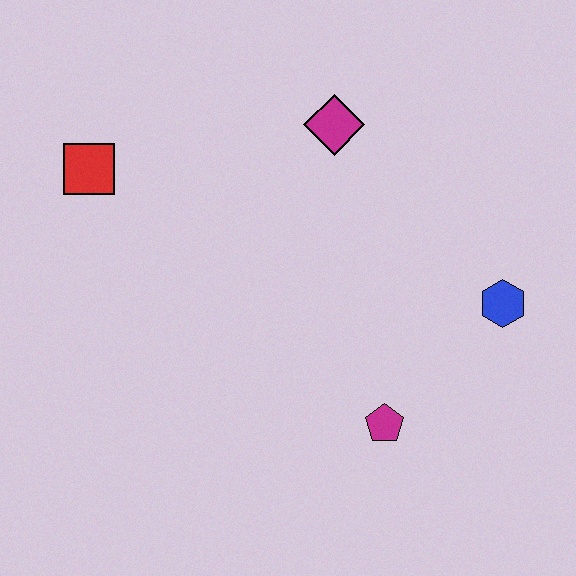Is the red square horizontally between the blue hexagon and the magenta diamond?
No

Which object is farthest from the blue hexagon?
The red square is farthest from the blue hexagon.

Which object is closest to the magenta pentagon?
The blue hexagon is closest to the magenta pentagon.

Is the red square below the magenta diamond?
Yes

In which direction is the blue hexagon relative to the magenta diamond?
The blue hexagon is below the magenta diamond.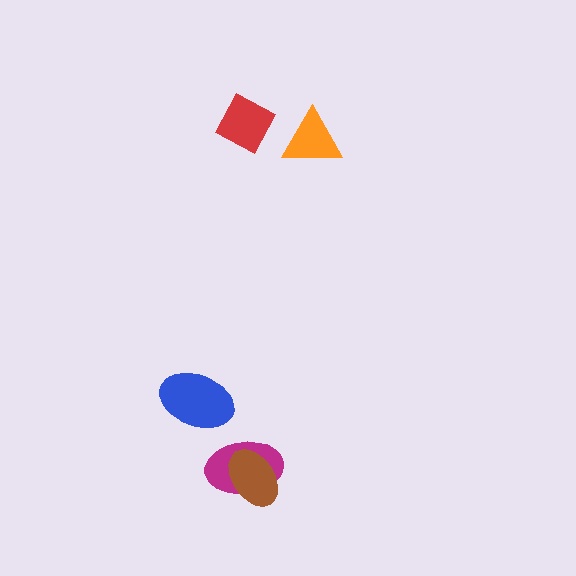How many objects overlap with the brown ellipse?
1 object overlaps with the brown ellipse.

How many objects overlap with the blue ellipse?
0 objects overlap with the blue ellipse.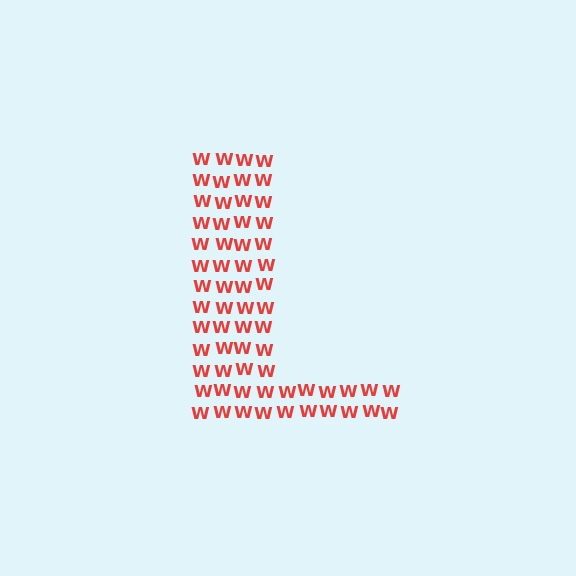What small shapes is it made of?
It is made of small letter W's.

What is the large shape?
The large shape is the letter L.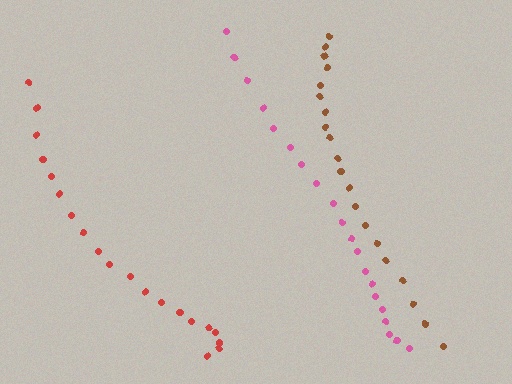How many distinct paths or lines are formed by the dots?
There are 3 distinct paths.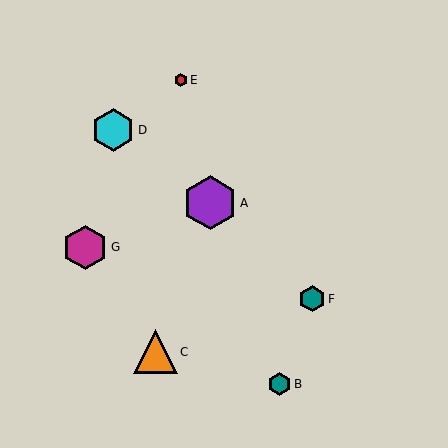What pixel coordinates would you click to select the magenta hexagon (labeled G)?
Click at (85, 247) to select the magenta hexagon G.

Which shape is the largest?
The purple hexagon (labeled A) is the largest.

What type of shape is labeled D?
Shape D is a cyan hexagon.